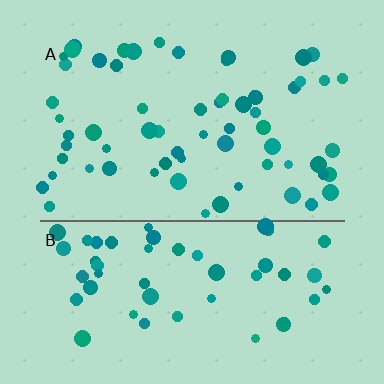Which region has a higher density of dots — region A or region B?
A (the top).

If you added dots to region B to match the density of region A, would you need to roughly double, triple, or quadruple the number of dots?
Approximately double.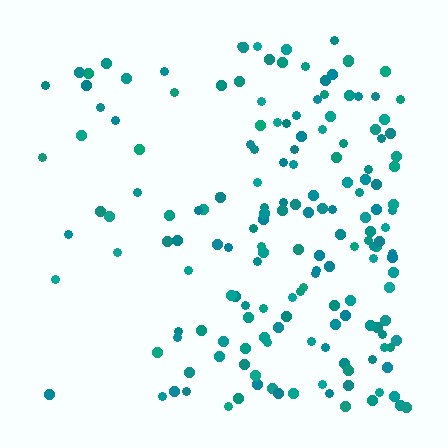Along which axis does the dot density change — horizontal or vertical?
Horizontal.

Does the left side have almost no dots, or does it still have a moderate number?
Still a moderate number, just noticeably fewer than the right.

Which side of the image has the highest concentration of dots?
The right.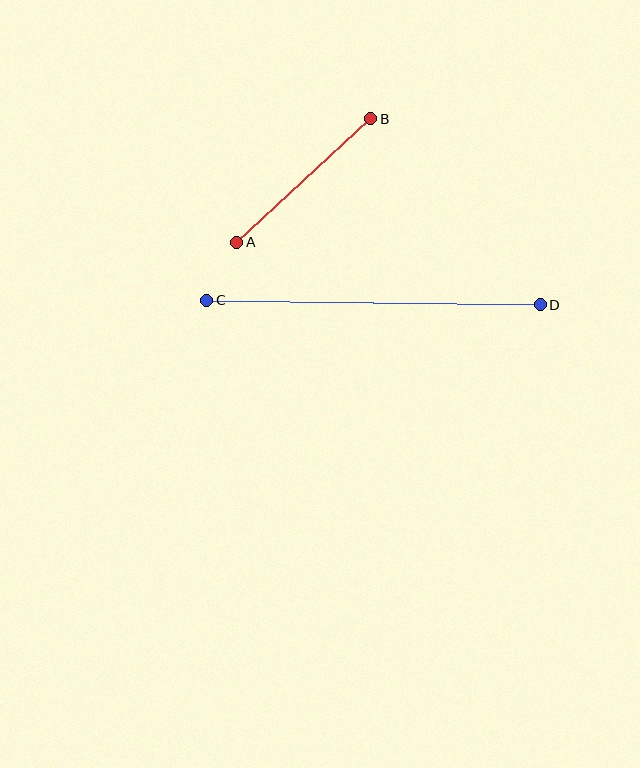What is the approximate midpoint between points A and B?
The midpoint is at approximately (304, 181) pixels.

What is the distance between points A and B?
The distance is approximately 182 pixels.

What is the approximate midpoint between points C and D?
The midpoint is at approximately (374, 303) pixels.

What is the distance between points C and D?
The distance is approximately 333 pixels.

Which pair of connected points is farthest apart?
Points C and D are farthest apart.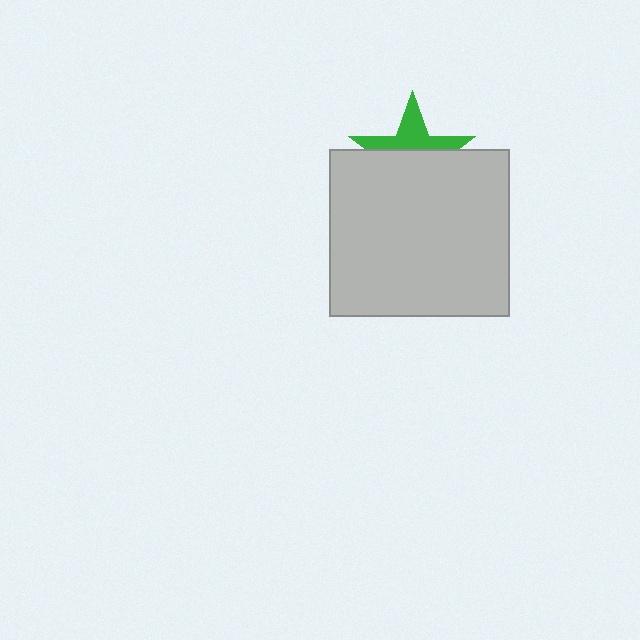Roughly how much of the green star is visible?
A small part of it is visible (roughly 43%).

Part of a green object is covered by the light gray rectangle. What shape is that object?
It is a star.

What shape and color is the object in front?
The object in front is a light gray rectangle.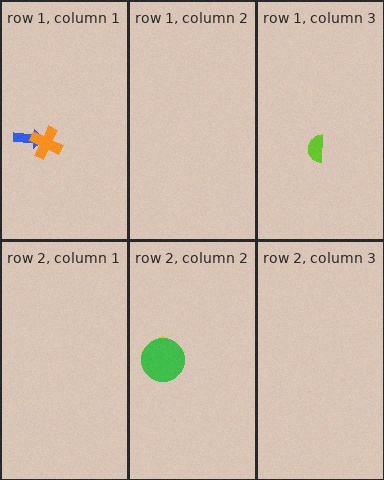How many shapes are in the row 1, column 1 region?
2.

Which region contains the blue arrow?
The row 1, column 1 region.